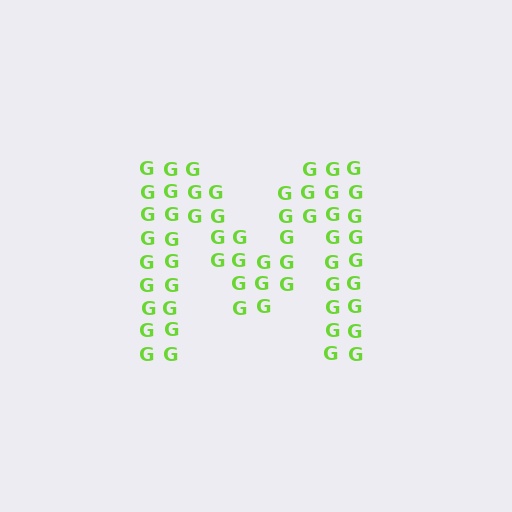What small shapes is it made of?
It is made of small letter G's.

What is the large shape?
The large shape is the letter M.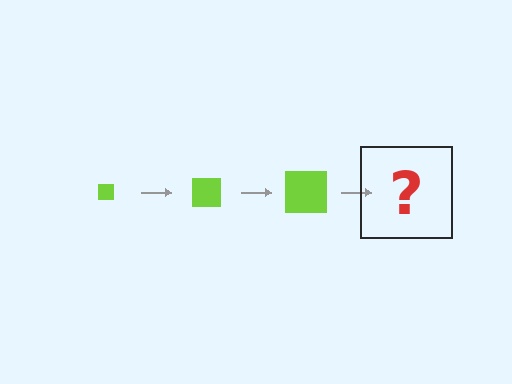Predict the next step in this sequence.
The next step is a lime square, larger than the previous one.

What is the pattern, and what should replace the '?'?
The pattern is that the square gets progressively larger each step. The '?' should be a lime square, larger than the previous one.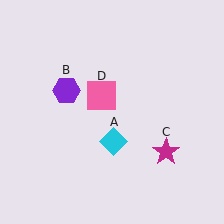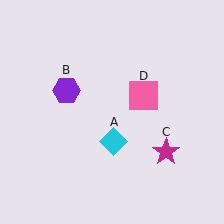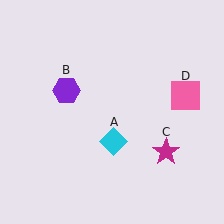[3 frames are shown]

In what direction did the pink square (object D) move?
The pink square (object D) moved right.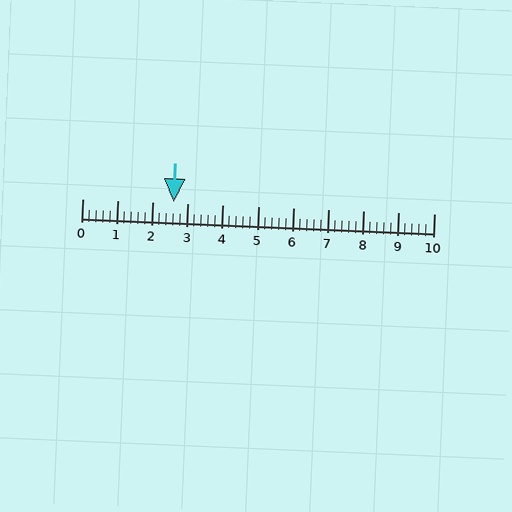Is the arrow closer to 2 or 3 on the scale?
The arrow is closer to 3.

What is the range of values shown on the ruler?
The ruler shows values from 0 to 10.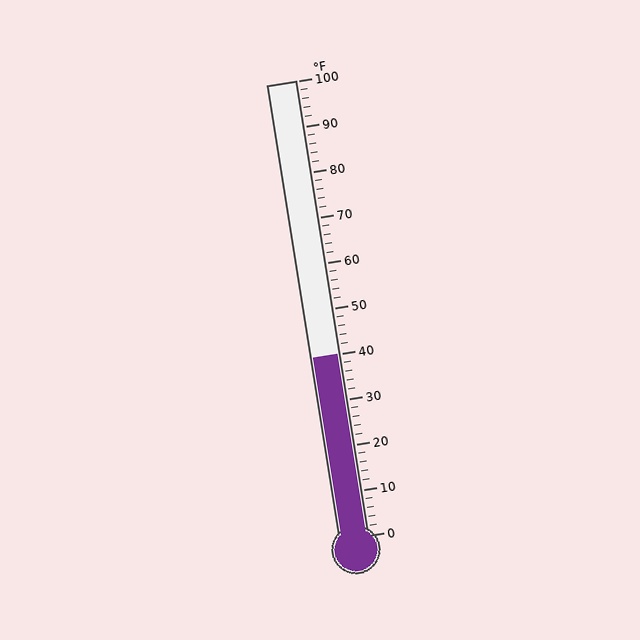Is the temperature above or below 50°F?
The temperature is below 50°F.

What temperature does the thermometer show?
The thermometer shows approximately 40°F.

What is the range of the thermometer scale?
The thermometer scale ranges from 0°F to 100°F.